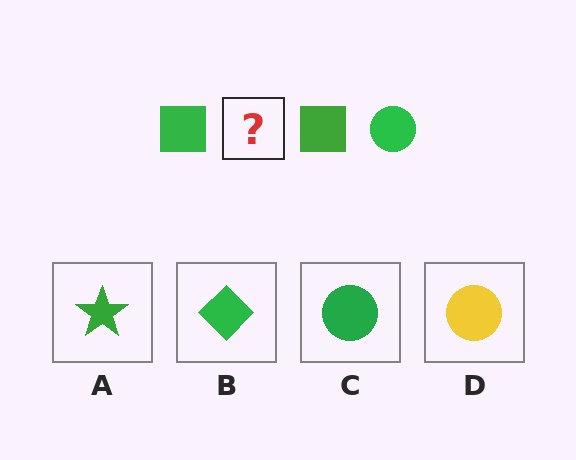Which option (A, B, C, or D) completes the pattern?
C.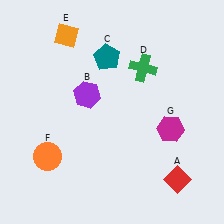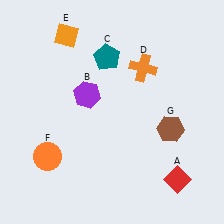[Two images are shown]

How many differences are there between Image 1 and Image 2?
There are 2 differences between the two images.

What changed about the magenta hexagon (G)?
In Image 1, G is magenta. In Image 2, it changed to brown.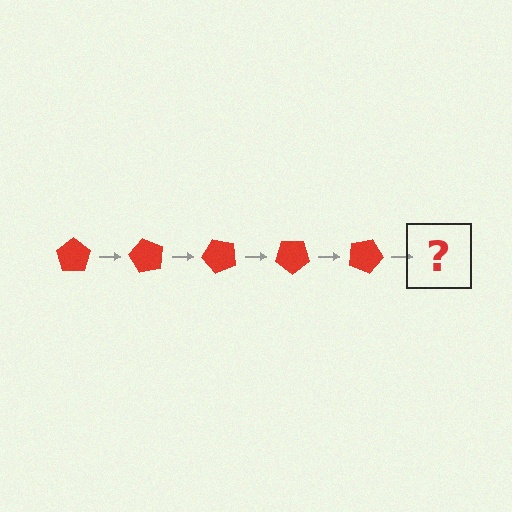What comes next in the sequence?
The next element should be a red pentagon rotated 300 degrees.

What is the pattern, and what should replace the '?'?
The pattern is that the pentagon rotates 60 degrees each step. The '?' should be a red pentagon rotated 300 degrees.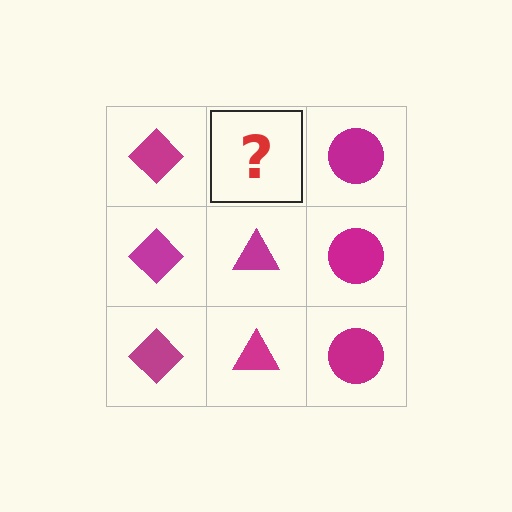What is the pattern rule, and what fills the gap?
The rule is that each column has a consistent shape. The gap should be filled with a magenta triangle.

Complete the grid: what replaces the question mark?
The question mark should be replaced with a magenta triangle.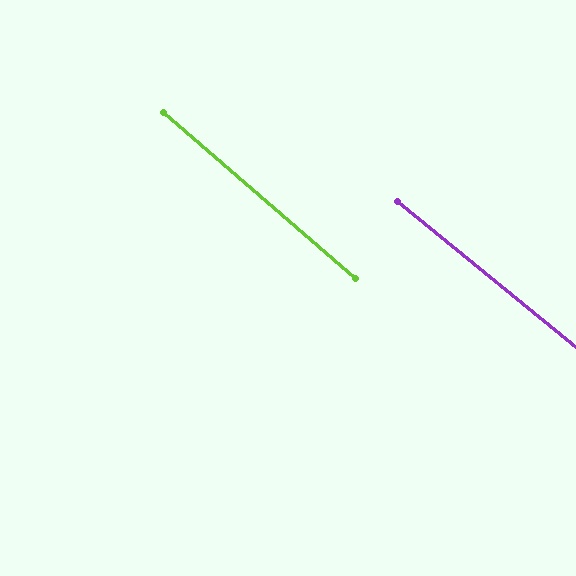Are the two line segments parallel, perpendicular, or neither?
Parallel — their directions differ by only 1.5°.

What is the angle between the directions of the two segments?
Approximately 1 degree.